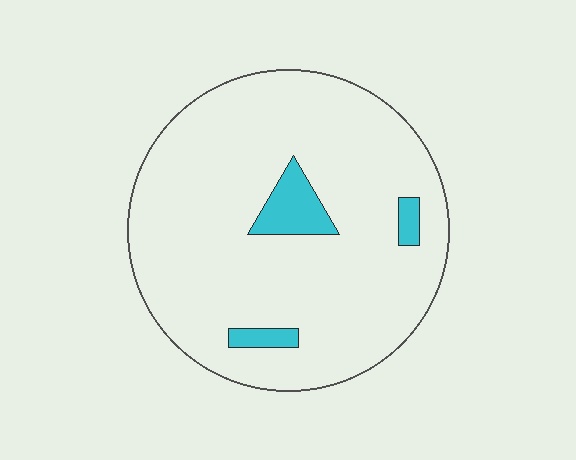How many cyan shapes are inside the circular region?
3.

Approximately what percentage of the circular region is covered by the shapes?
Approximately 10%.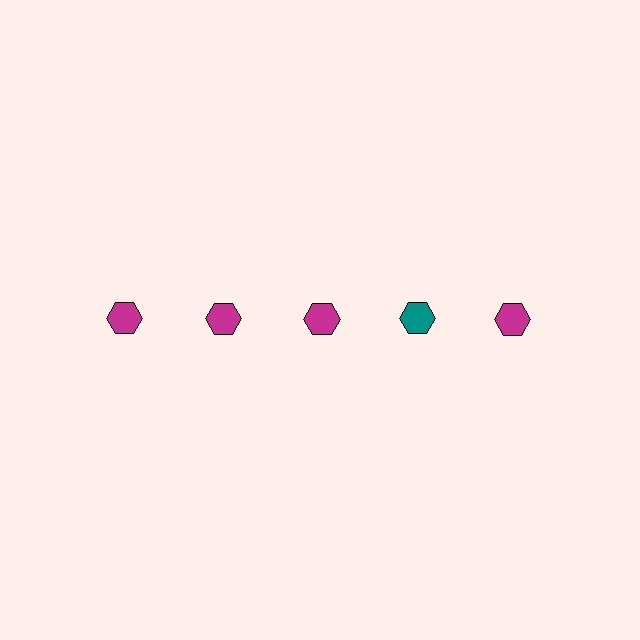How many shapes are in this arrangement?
There are 5 shapes arranged in a grid pattern.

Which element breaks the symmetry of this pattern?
The teal hexagon in the top row, second from right column breaks the symmetry. All other shapes are magenta hexagons.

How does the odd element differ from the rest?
It has a different color: teal instead of magenta.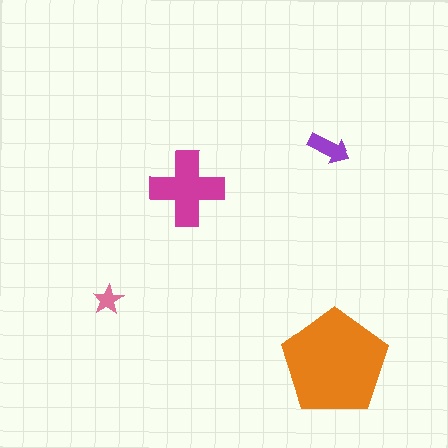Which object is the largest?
The orange pentagon.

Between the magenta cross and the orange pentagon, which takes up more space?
The orange pentagon.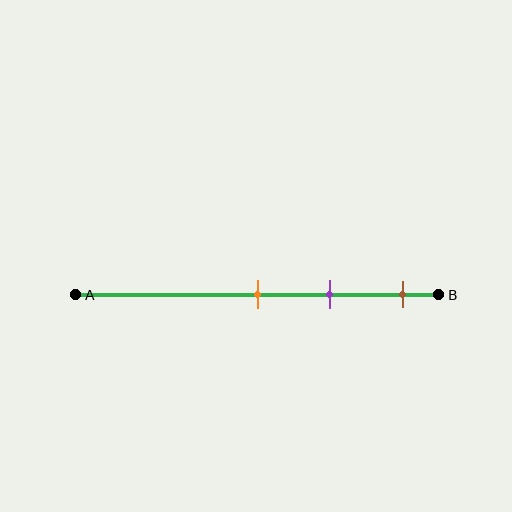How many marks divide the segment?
There are 3 marks dividing the segment.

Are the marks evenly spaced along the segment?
Yes, the marks are approximately evenly spaced.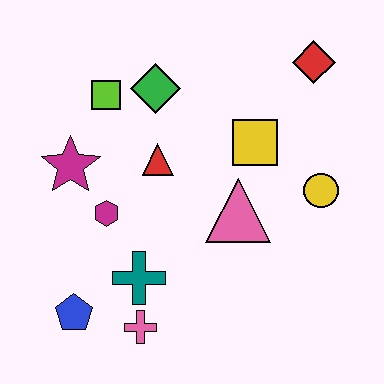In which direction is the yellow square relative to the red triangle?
The yellow square is to the right of the red triangle.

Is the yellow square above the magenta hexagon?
Yes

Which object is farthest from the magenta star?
The red diamond is farthest from the magenta star.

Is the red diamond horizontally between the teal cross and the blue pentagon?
No